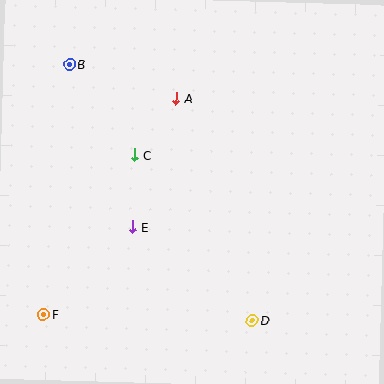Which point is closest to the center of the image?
Point C at (135, 155) is closest to the center.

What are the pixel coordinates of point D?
Point D is at (252, 321).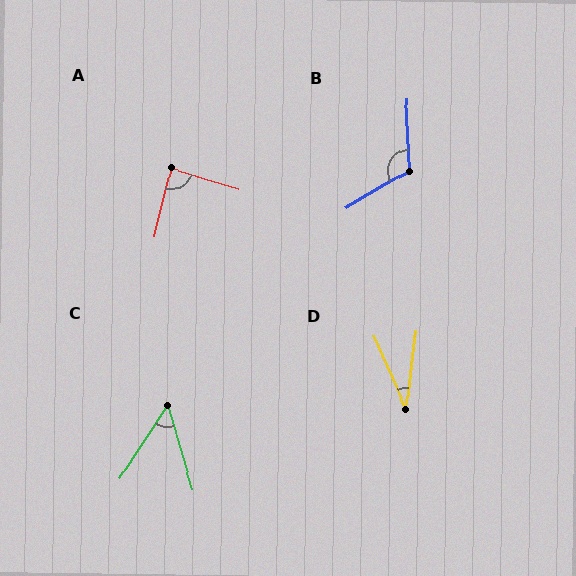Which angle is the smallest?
D, at approximately 31 degrees.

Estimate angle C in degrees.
Approximately 50 degrees.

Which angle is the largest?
B, at approximately 118 degrees.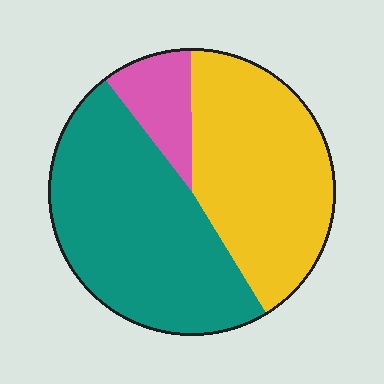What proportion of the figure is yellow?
Yellow takes up between a quarter and a half of the figure.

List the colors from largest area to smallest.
From largest to smallest: teal, yellow, pink.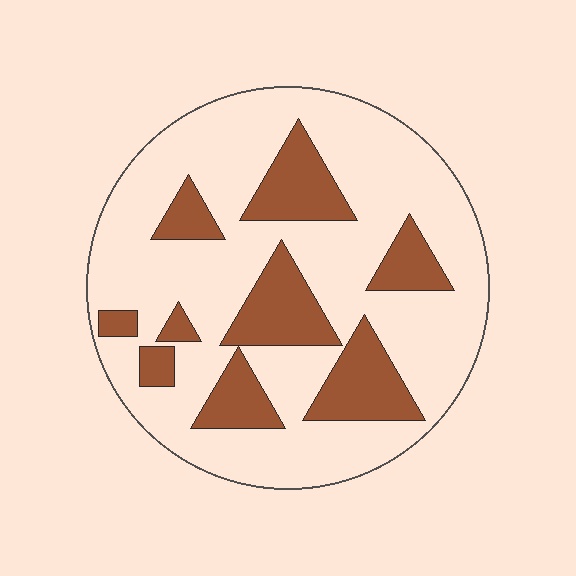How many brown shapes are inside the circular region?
9.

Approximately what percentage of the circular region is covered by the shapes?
Approximately 25%.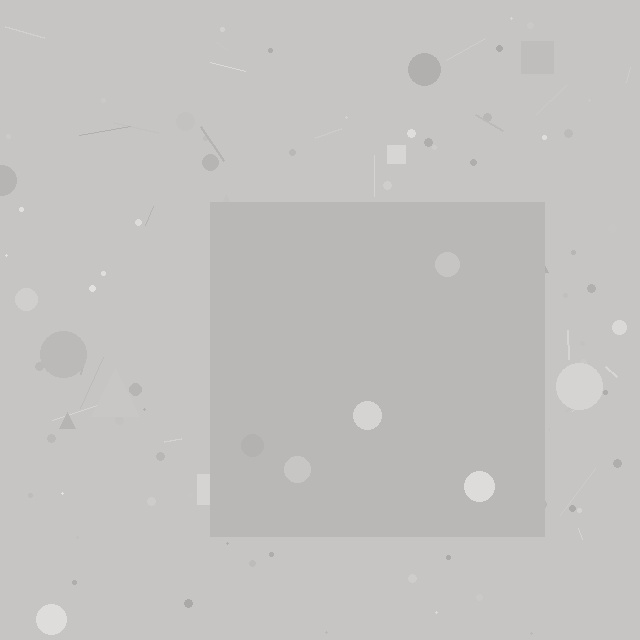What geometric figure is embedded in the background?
A square is embedded in the background.